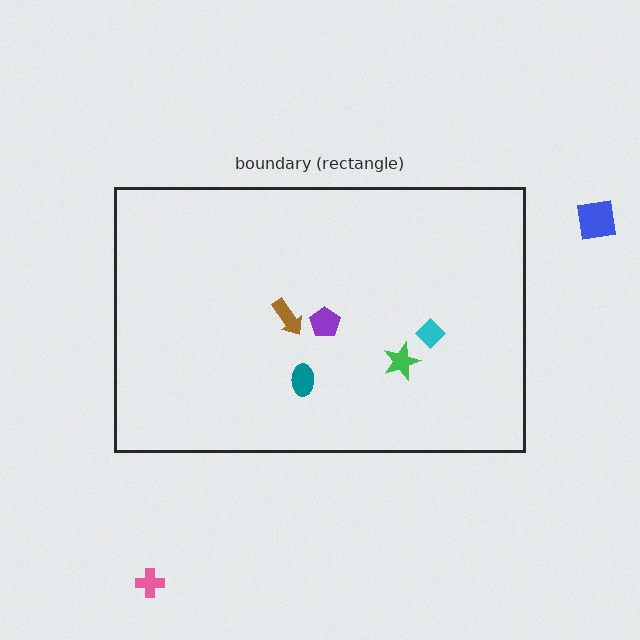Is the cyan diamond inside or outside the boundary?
Inside.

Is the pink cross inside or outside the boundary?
Outside.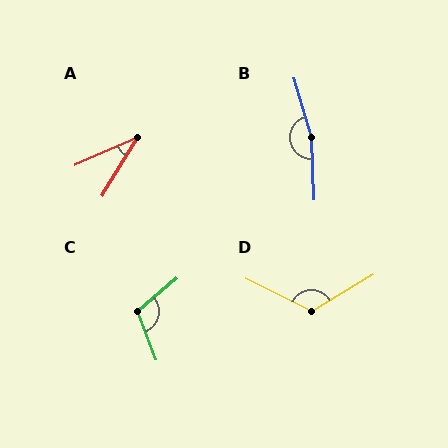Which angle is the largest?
B, at approximately 166 degrees.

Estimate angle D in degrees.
Approximately 122 degrees.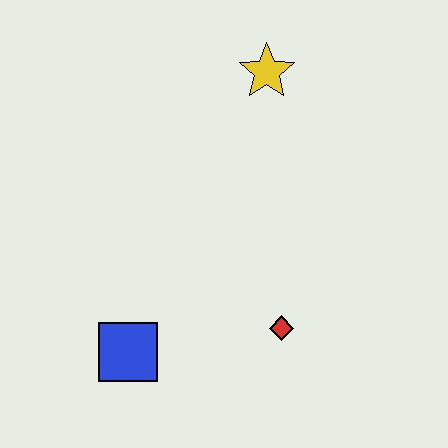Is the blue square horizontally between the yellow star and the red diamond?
No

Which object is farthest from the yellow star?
The blue square is farthest from the yellow star.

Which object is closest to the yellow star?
The red diamond is closest to the yellow star.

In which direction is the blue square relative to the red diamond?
The blue square is to the left of the red diamond.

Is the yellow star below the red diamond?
No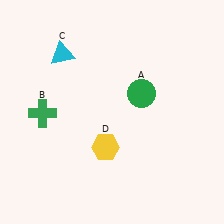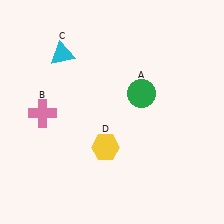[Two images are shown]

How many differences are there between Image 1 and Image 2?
There is 1 difference between the two images.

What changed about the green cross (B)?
In Image 1, B is green. In Image 2, it changed to pink.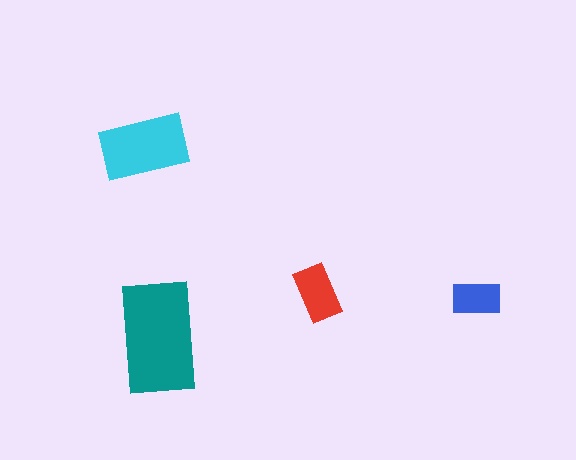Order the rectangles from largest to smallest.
the teal one, the cyan one, the red one, the blue one.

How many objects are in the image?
There are 4 objects in the image.